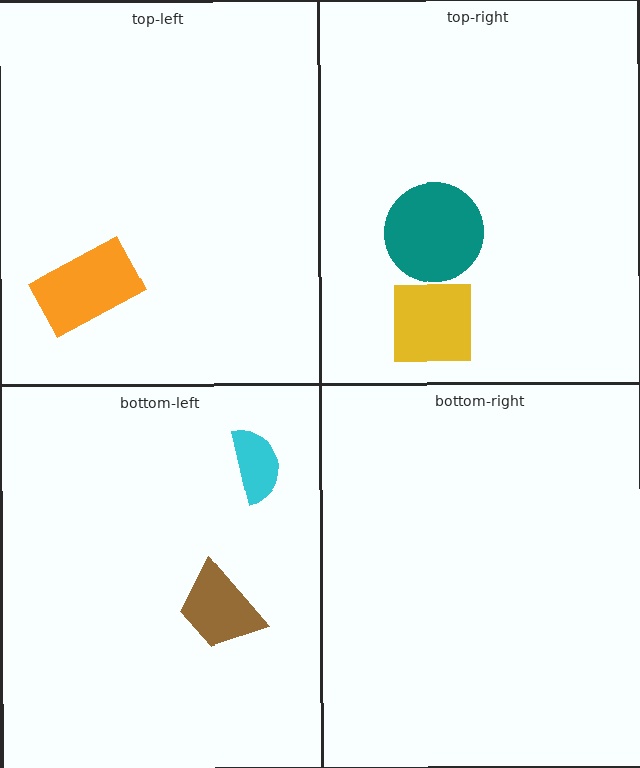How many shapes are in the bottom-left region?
2.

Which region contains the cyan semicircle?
The bottom-left region.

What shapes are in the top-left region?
The orange rectangle.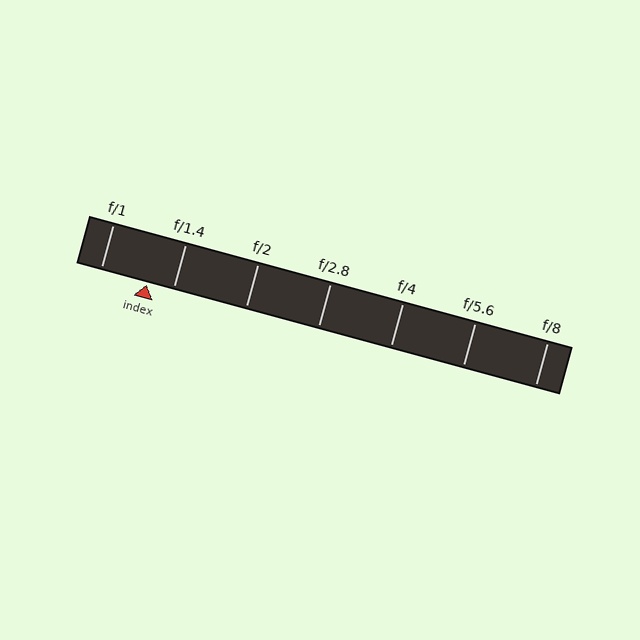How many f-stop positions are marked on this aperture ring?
There are 7 f-stop positions marked.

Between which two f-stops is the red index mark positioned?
The index mark is between f/1 and f/1.4.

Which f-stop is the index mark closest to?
The index mark is closest to f/1.4.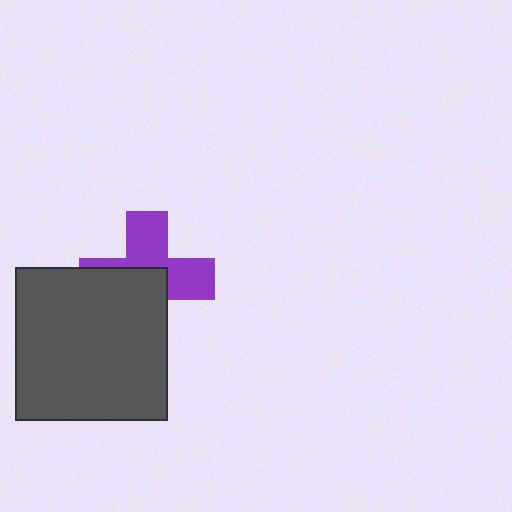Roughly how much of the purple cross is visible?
About half of it is visible (roughly 50%).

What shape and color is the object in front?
The object in front is a dark gray square.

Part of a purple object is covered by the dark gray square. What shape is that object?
It is a cross.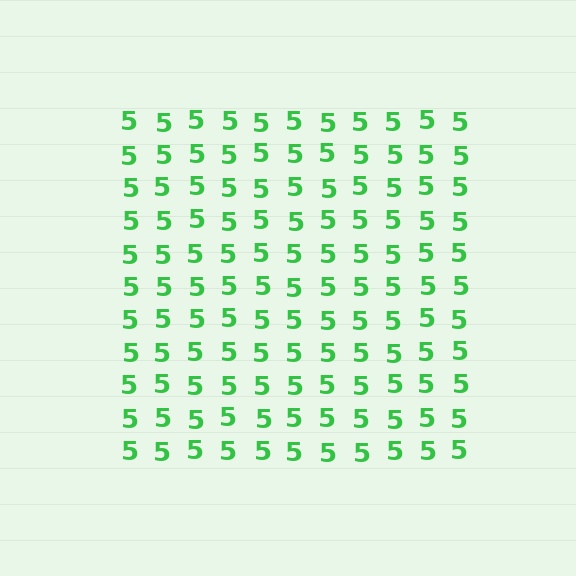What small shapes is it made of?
It is made of small digit 5's.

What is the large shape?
The large shape is a square.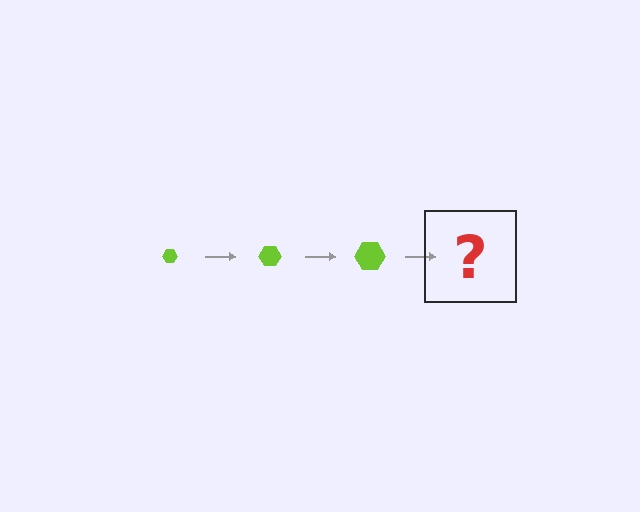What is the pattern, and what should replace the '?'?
The pattern is that the hexagon gets progressively larger each step. The '?' should be a lime hexagon, larger than the previous one.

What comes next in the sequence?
The next element should be a lime hexagon, larger than the previous one.